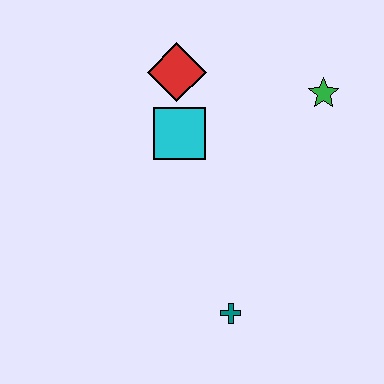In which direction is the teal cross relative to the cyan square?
The teal cross is below the cyan square.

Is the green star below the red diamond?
Yes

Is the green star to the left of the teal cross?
No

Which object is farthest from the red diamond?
The teal cross is farthest from the red diamond.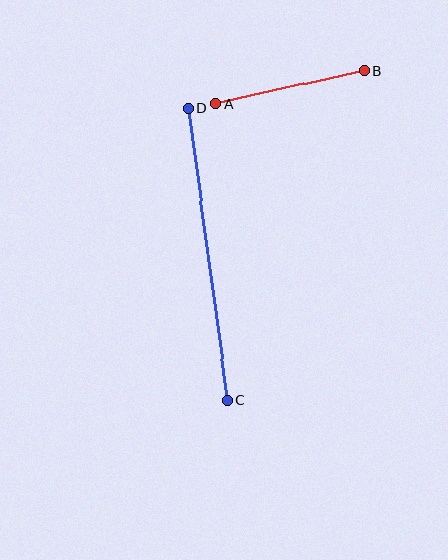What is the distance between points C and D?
The distance is approximately 295 pixels.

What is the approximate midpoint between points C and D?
The midpoint is at approximately (208, 254) pixels.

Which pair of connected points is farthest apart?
Points C and D are farthest apart.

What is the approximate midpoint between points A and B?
The midpoint is at approximately (290, 87) pixels.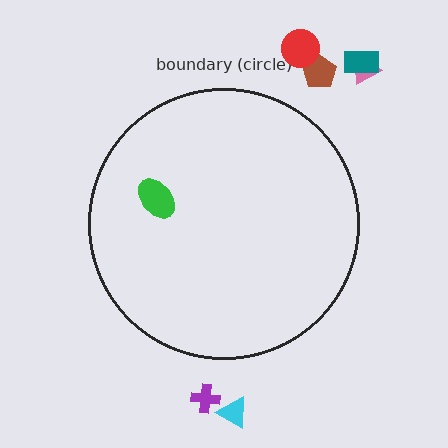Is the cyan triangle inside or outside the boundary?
Outside.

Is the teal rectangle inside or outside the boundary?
Outside.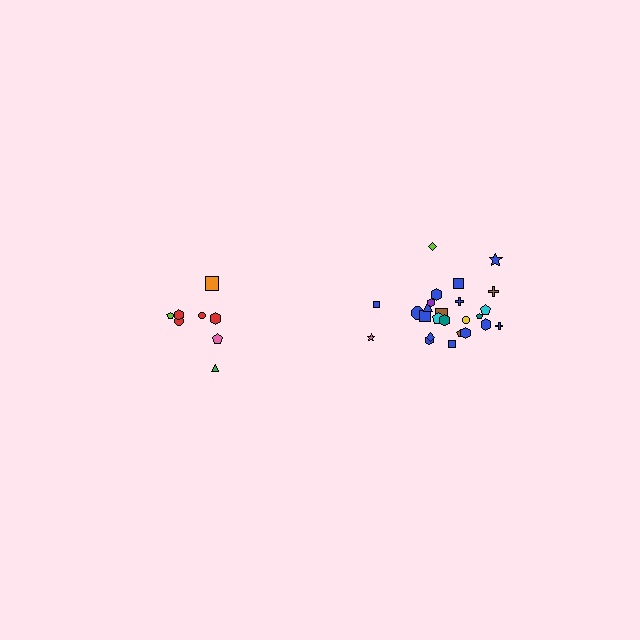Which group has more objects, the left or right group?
The right group.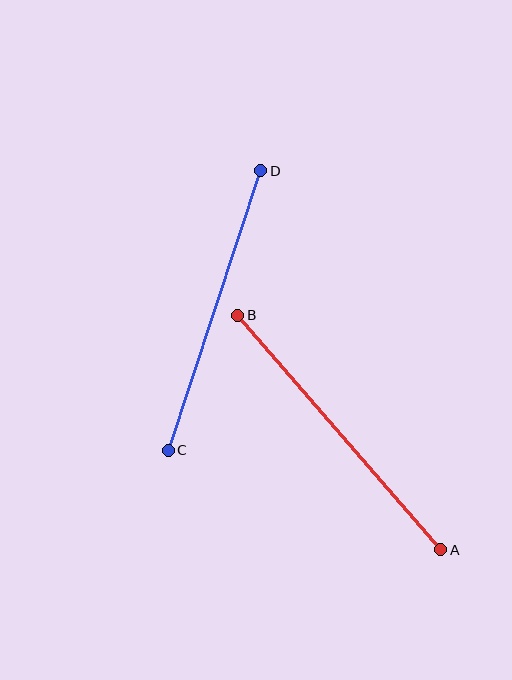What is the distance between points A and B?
The distance is approximately 310 pixels.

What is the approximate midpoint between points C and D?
The midpoint is at approximately (214, 310) pixels.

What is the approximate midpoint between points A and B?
The midpoint is at approximately (339, 432) pixels.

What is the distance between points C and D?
The distance is approximately 294 pixels.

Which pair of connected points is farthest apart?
Points A and B are farthest apart.